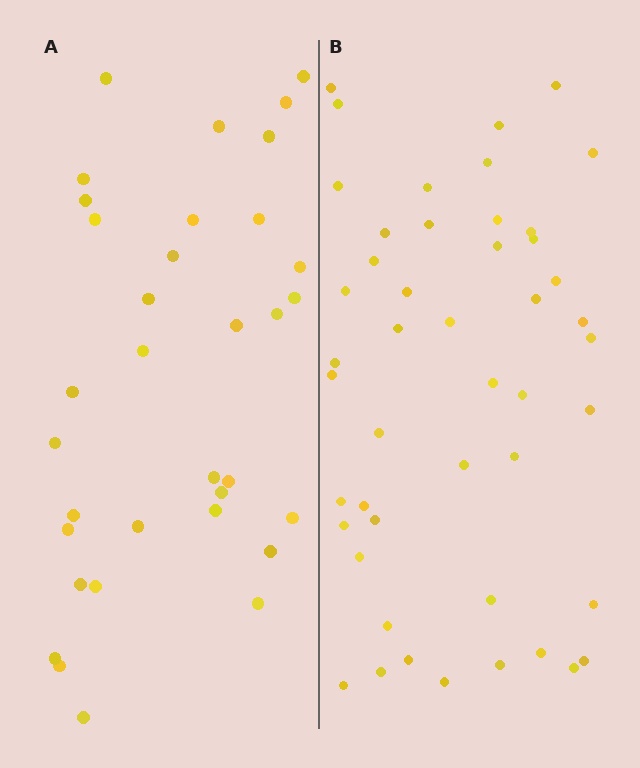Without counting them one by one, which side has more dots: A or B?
Region B (the right region) has more dots.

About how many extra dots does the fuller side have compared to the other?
Region B has approximately 15 more dots than region A.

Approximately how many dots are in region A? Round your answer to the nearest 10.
About 30 dots. (The exact count is 34, which rounds to 30.)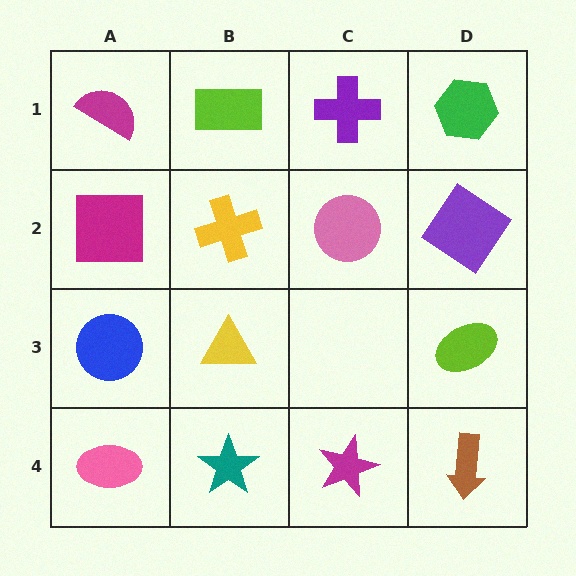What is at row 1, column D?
A green hexagon.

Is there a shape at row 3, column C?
No, that cell is empty.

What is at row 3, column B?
A yellow triangle.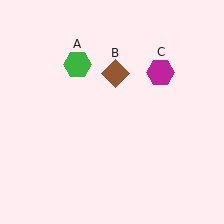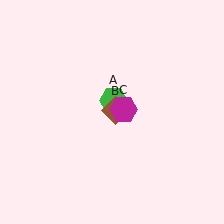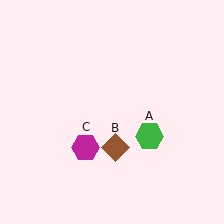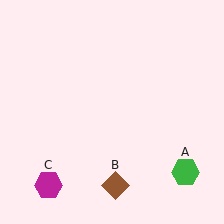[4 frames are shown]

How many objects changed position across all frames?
3 objects changed position: green hexagon (object A), brown diamond (object B), magenta hexagon (object C).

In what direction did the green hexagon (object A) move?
The green hexagon (object A) moved down and to the right.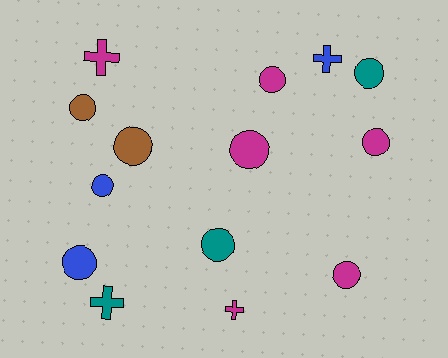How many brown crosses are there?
There are no brown crosses.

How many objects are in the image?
There are 14 objects.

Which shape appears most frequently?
Circle, with 10 objects.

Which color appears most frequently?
Magenta, with 6 objects.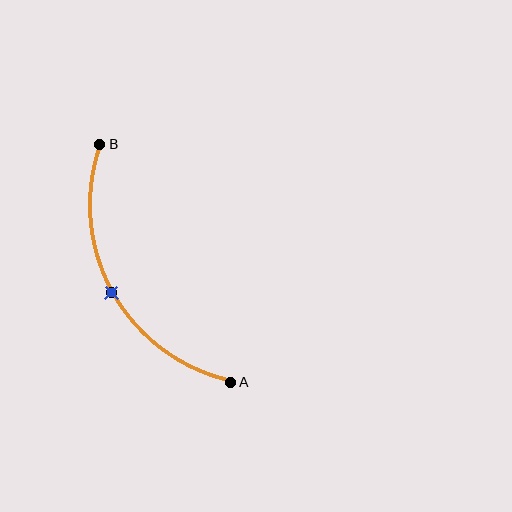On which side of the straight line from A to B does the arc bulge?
The arc bulges to the left of the straight line connecting A and B.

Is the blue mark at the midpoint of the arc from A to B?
Yes. The blue mark lies on the arc at equal arc-length from both A and B — it is the arc midpoint.